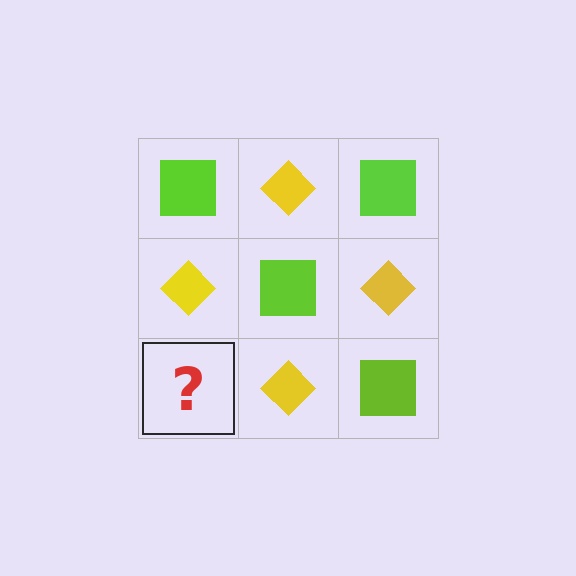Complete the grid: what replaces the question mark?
The question mark should be replaced with a lime square.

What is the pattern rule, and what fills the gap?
The rule is that it alternates lime square and yellow diamond in a checkerboard pattern. The gap should be filled with a lime square.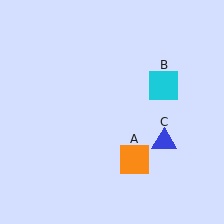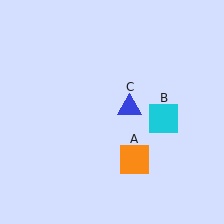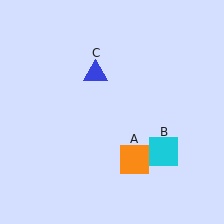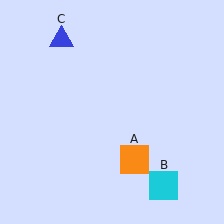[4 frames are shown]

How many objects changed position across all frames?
2 objects changed position: cyan square (object B), blue triangle (object C).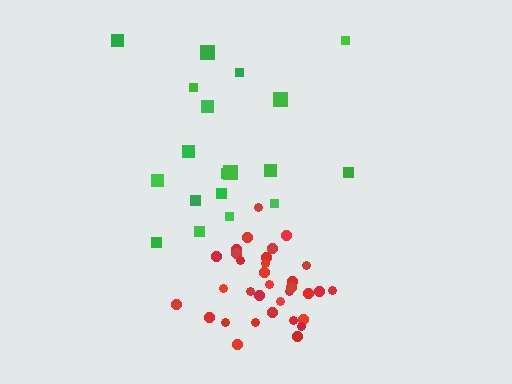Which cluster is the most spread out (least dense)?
Green.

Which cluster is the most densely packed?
Red.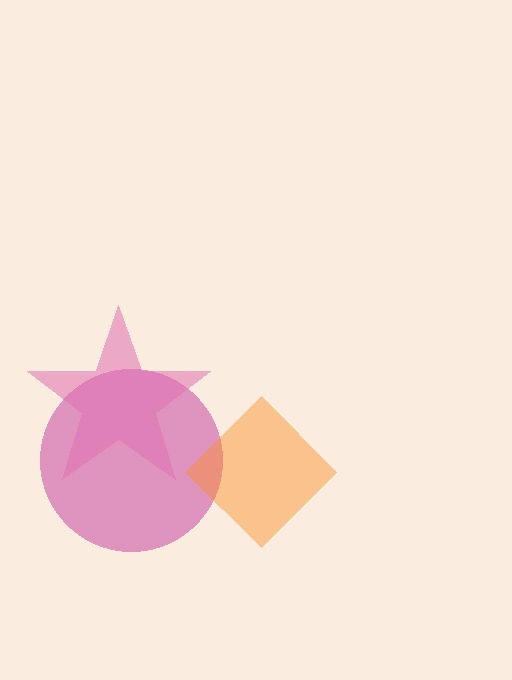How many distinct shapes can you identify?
There are 3 distinct shapes: a magenta circle, a pink star, an orange diamond.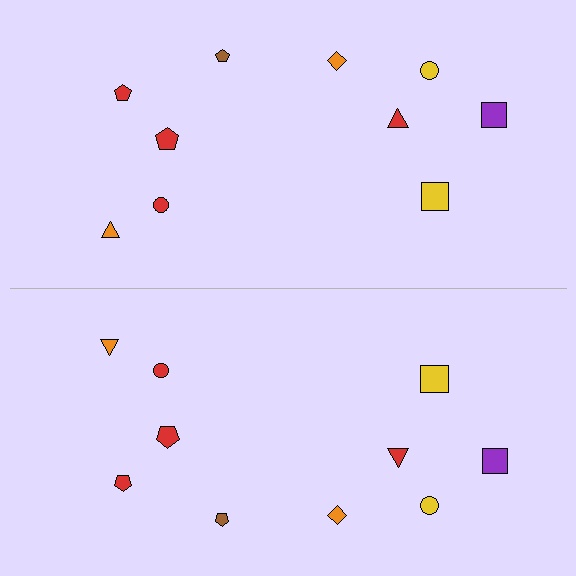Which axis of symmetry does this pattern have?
The pattern has a horizontal axis of symmetry running through the center of the image.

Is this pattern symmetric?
Yes, this pattern has bilateral (reflection) symmetry.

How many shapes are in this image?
There are 20 shapes in this image.